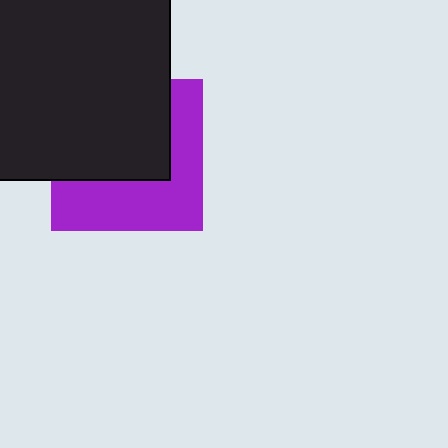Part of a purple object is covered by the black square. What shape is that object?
It is a square.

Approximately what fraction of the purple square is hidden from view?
Roughly 53% of the purple square is hidden behind the black square.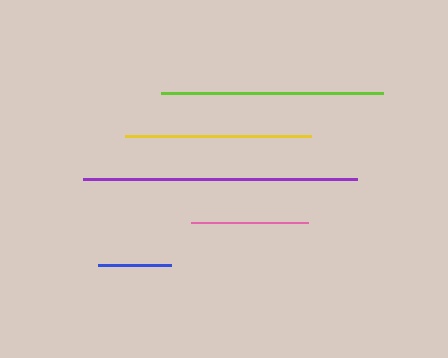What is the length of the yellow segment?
The yellow segment is approximately 186 pixels long.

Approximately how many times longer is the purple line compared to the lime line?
The purple line is approximately 1.2 times the length of the lime line.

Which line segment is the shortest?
The blue line is the shortest at approximately 73 pixels.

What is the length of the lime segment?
The lime segment is approximately 222 pixels long.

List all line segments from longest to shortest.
From longest to shortest: purple, lime, yellow, pink, blue.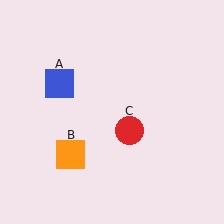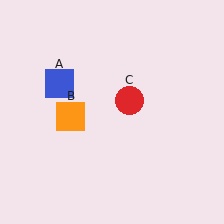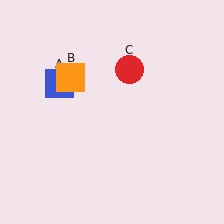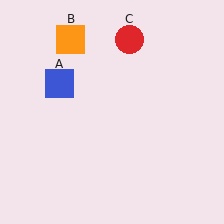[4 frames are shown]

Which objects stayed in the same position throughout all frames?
Blue square (object A) remained stationary.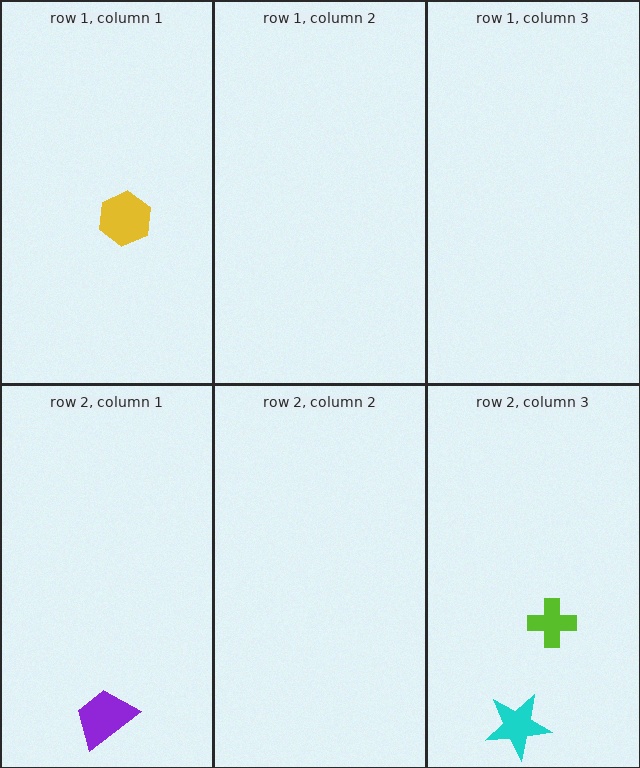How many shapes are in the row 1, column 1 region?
1.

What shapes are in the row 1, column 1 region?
The yellow hexagon.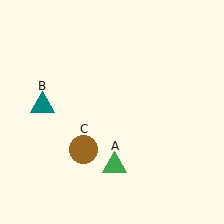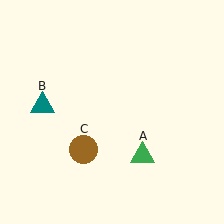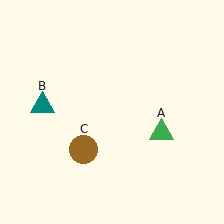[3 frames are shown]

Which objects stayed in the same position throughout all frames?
Teal triangle (object B) and brown circle (object C) remained stationary.